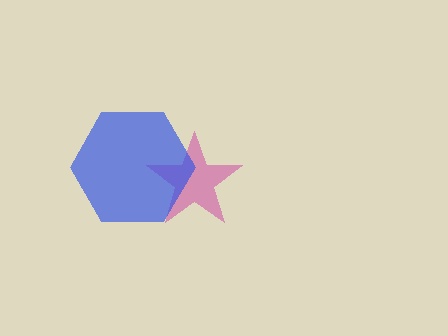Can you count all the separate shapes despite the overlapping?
Yes, there are 2 separate shapes.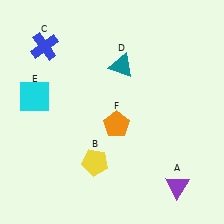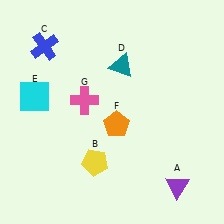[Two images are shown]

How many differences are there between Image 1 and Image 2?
There is 1 difference between the two images.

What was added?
A pink cross (G) was added in Image 2.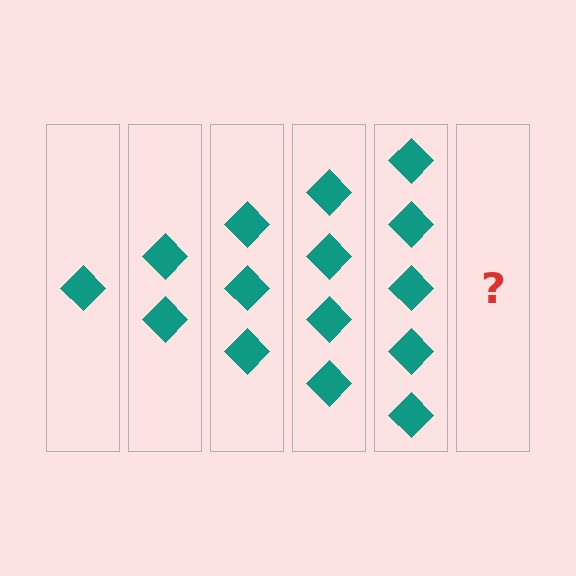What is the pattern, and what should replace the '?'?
The pattern is that each step adds one more diamond. The '?' should be 6 diamonds.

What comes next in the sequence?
The next element should be 6 diamonds.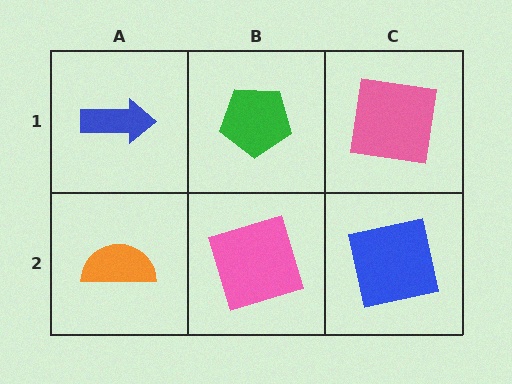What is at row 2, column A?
An orange semicircle.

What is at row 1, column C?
A pink square.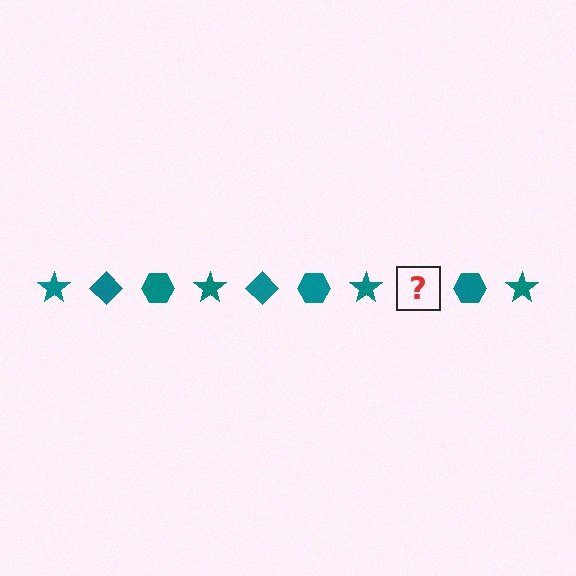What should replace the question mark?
The question mark should be replaced with a teal diamond.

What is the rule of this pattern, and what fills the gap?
The rule is that the pattern cycles through star, diamond, hexagon shapes in teal. The gap should be filled with a teal diamond.